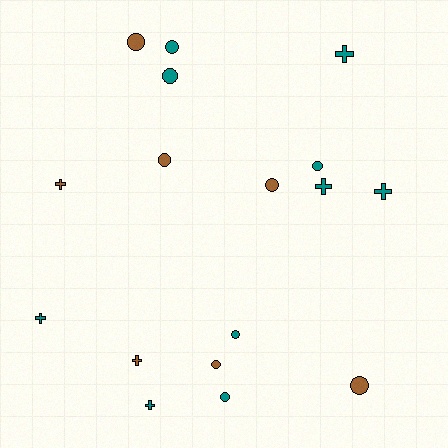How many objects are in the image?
There are 17 objects.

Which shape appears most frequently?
Circle, with 10 objects.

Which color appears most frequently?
Teal, with 10 objects.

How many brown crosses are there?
There are 2 brown crosses.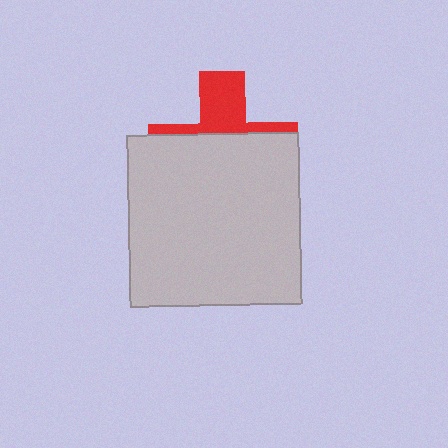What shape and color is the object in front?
The object in front is a light gray square.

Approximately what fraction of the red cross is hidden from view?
Roughly 67% of the red cross is hidden behind the light gray square.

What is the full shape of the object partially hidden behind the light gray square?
The partially hidden object is a red cross.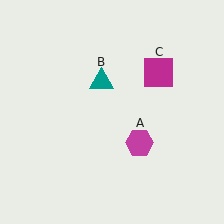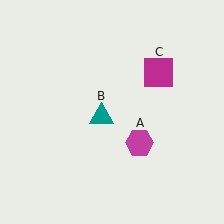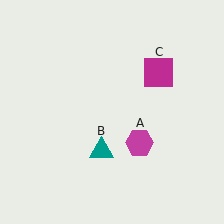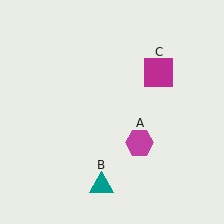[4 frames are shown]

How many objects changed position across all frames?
1 object changed position: teal triangle (object B).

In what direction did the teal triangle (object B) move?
The teal triangle (object B) moved down.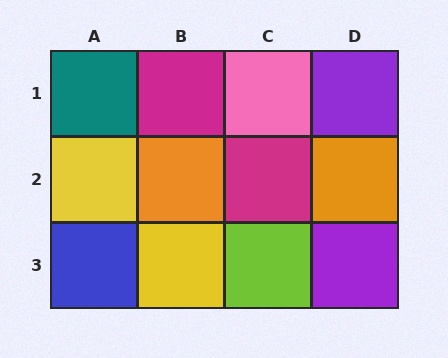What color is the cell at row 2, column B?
Orange.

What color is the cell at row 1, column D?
Purple.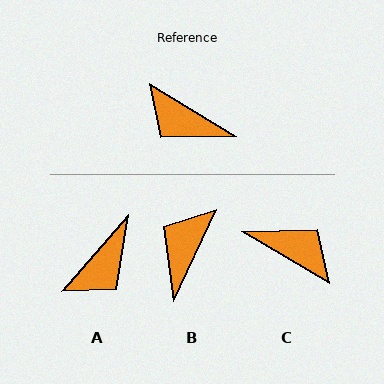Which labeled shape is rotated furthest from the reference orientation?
C, about 179 degrees away.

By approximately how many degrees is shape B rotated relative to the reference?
Approximately 84 degrees clockwise.